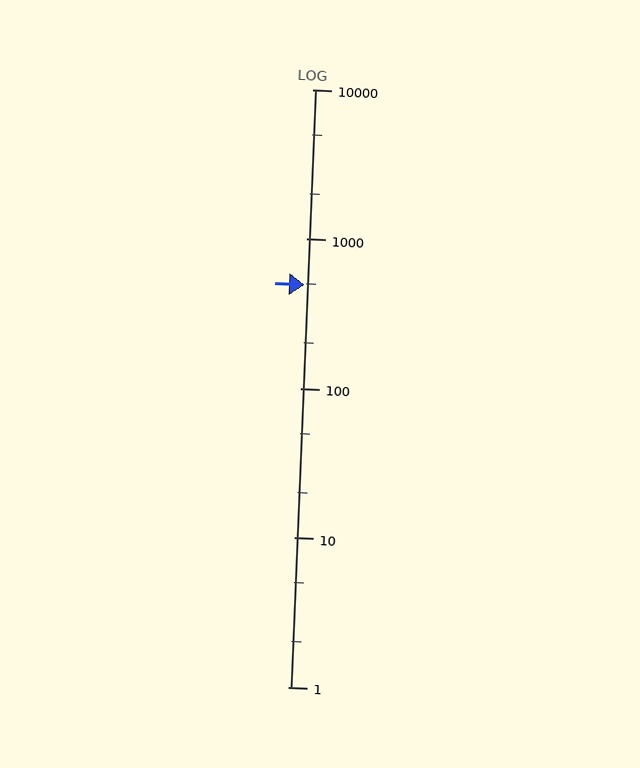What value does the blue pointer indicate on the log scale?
The pointer indicates approximately 490.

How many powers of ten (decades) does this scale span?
The scale spans 4 decades, from 1 to 10000.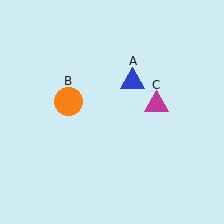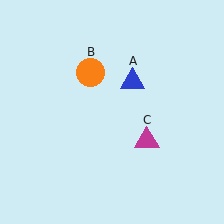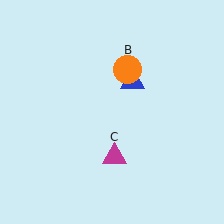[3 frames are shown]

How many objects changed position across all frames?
2 objects changed position: orange circle (object B), magenta triangle (object C).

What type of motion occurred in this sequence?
The orange circle (object B), magenta triangle (object C) rotated clockwise around the center of the scene.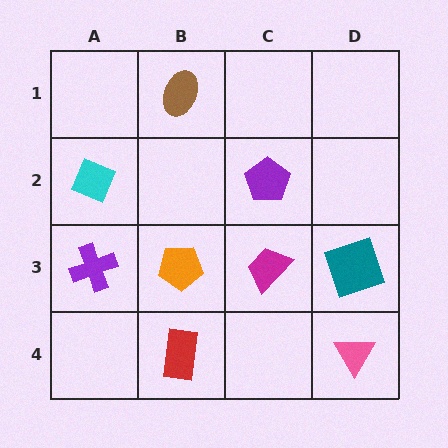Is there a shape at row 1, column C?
No, that cell is empty.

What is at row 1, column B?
A brown ellipse.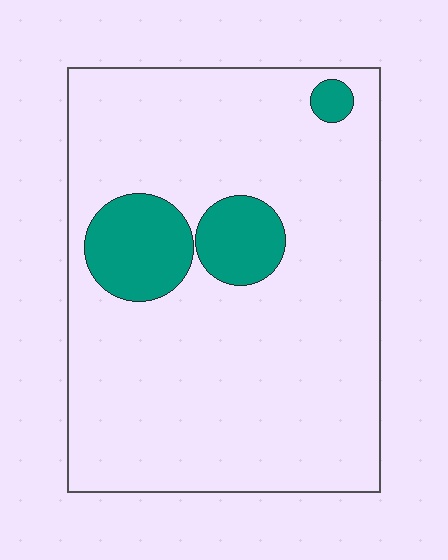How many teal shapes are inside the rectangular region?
3.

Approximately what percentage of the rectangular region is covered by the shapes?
Approximately 15%.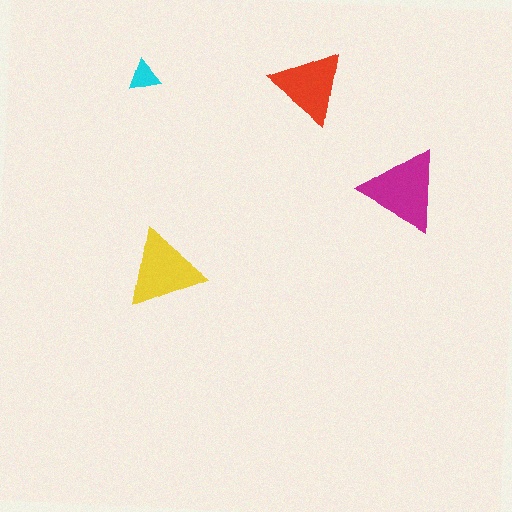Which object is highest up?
The cyan triangle is topmost.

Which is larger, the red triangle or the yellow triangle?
The yellow one.